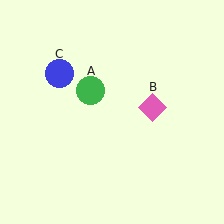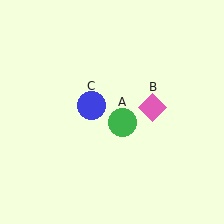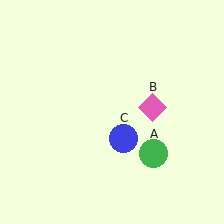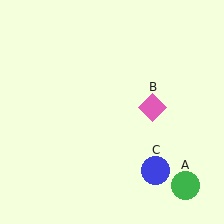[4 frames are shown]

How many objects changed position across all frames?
2 objects changed position: green circle (object A), blue circle (object C).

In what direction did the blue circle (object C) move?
The blue circle (object C) moved down and to the right.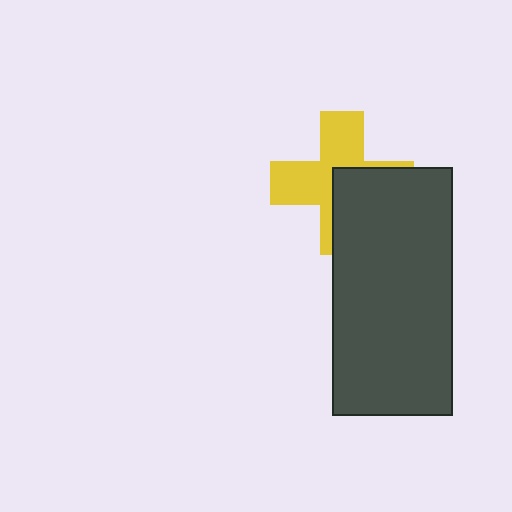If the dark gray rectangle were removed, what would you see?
You would see the complete yellow cross.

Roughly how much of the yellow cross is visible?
About half of it is visible (roughly 56%).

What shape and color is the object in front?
The object in front is a dark gray rectangle.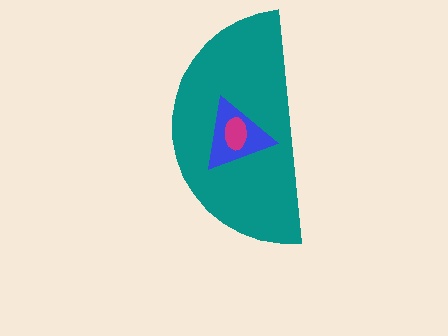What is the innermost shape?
The magenta ellipse.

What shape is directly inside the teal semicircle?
The blue triangle.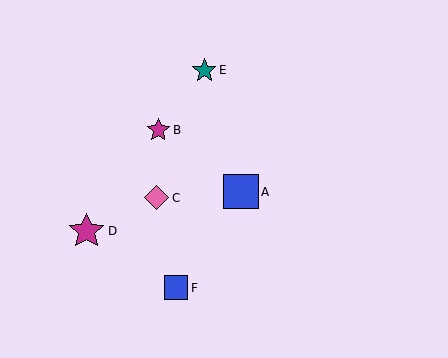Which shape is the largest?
The magenta star (labeled D) is the largest.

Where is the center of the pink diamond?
The center of the pink diamond is at (156, 198).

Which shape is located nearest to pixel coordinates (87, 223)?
The magenta star (labeled D) at (86, 231) is nearest to that location.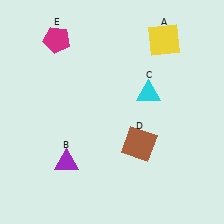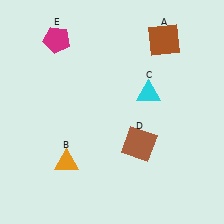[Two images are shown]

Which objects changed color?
A changed from yellow to brown. B changed from purple to orange.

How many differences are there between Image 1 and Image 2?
There are 2 differences between the two images.